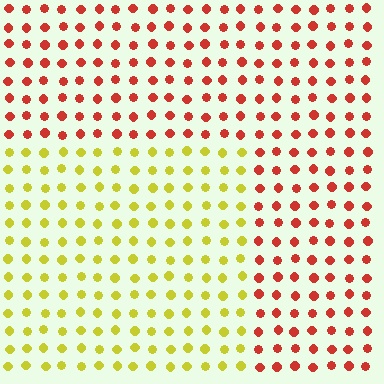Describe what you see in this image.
The image is filled with small red elements in a uniform arrangement. A rectangle-shaped region is visible where the elements are tinted to a slightly different hue, forming a subtle color boundary.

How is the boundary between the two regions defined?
The boundary is defined purely by a slight shift in hue (about 60 degrees). Spacing, size, and orientation are identical on both sides.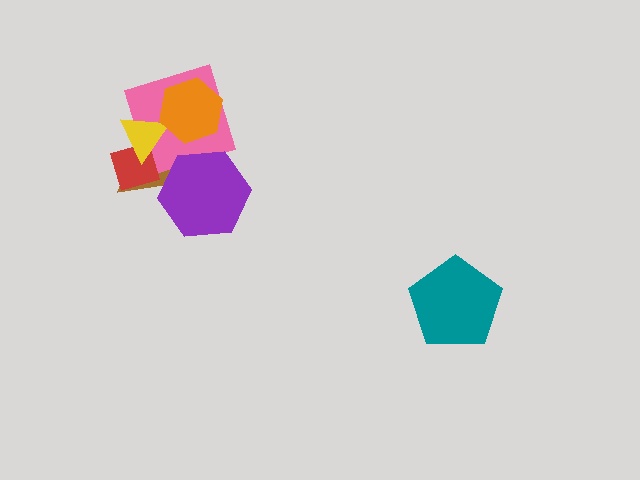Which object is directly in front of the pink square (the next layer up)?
The red diamond is directly in front of the pink square.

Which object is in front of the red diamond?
The yellow triangle is in front of the red diamond.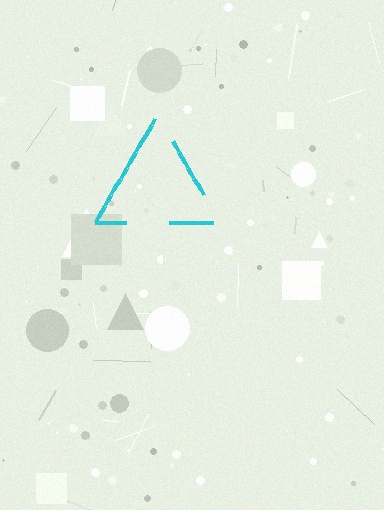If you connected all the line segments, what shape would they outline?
They would outline a triangle.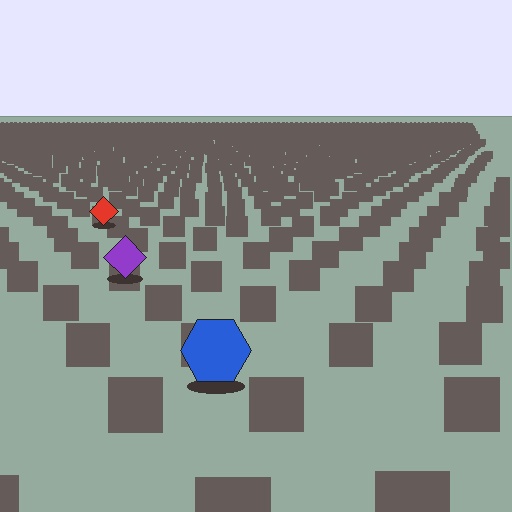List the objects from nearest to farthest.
From nearest to farthest: the blue hexagon, the purple diamond, the red diamond.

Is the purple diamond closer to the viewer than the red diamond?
Yes. The purple diamond is closer — you can tell from the texture gradient: the ground texture is coarser near it.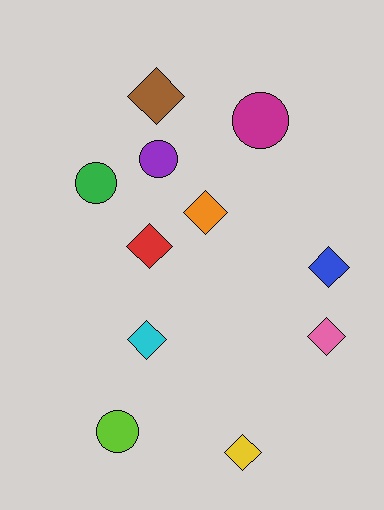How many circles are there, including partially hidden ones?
There are 4 circles.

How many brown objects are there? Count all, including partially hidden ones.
There is 1 brown object.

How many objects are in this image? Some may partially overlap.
There are 11 objects.